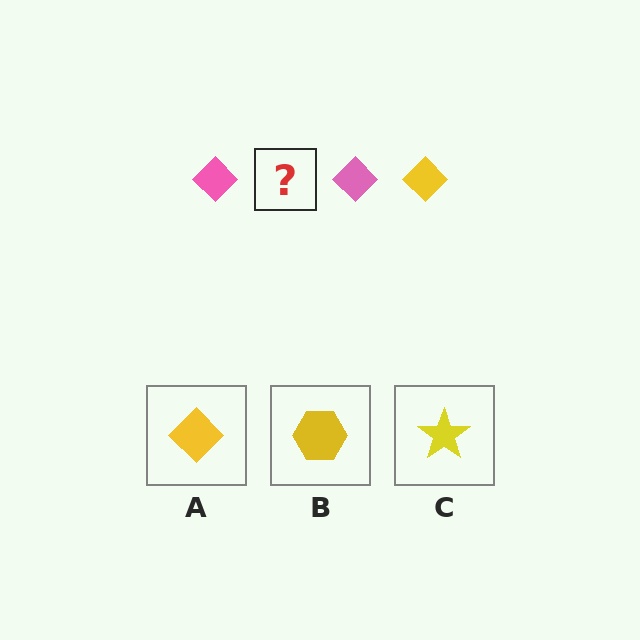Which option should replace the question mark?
Option A.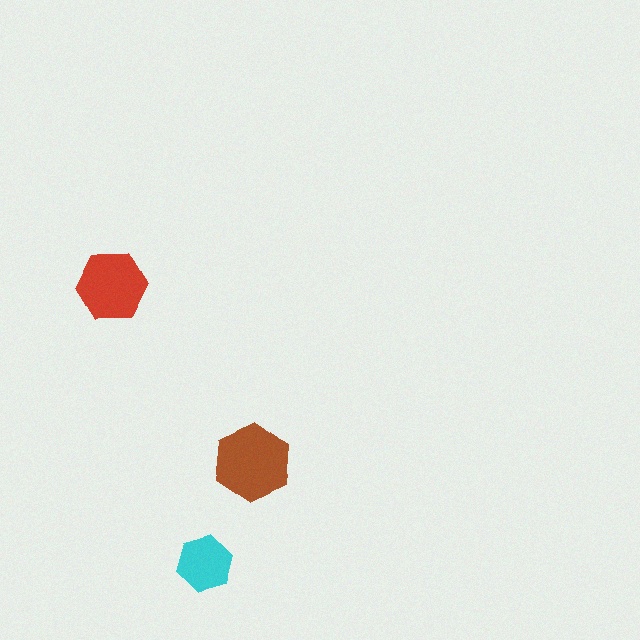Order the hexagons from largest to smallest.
the brown one, the red one, the cyan one.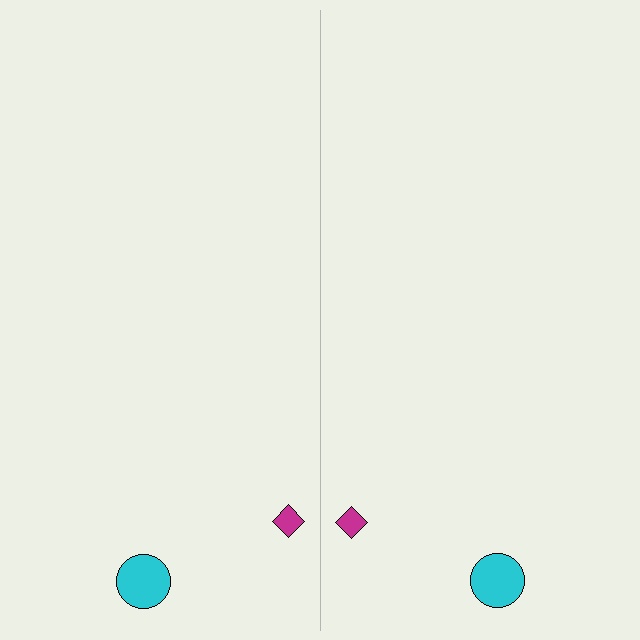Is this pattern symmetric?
Yes, this pattern has bilateral (reflection) symmetry.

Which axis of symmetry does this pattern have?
The pattern has a vertical axis of symmetry running through the center of the image.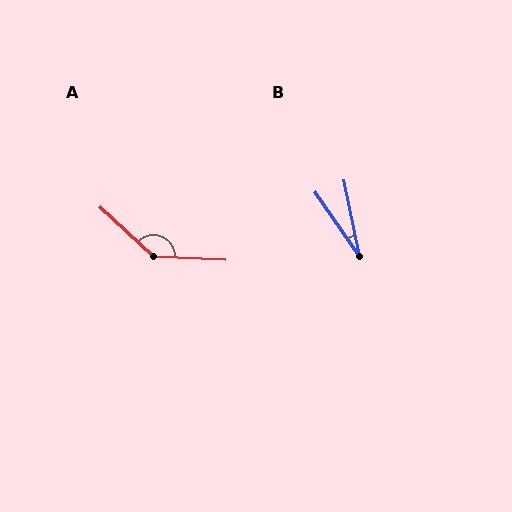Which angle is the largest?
A, at approximately 140 degrees.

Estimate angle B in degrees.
Approximately 23 degrees.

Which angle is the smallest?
B, at approximately 23 degrees.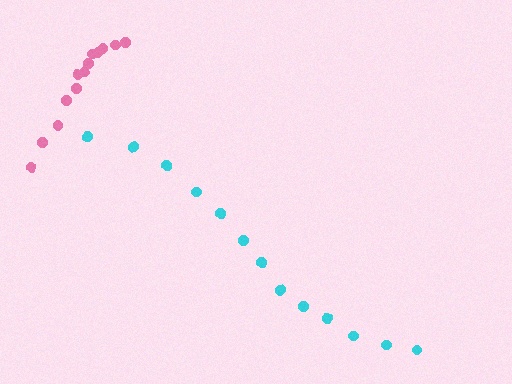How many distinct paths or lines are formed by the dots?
There are 2 distinct paths.